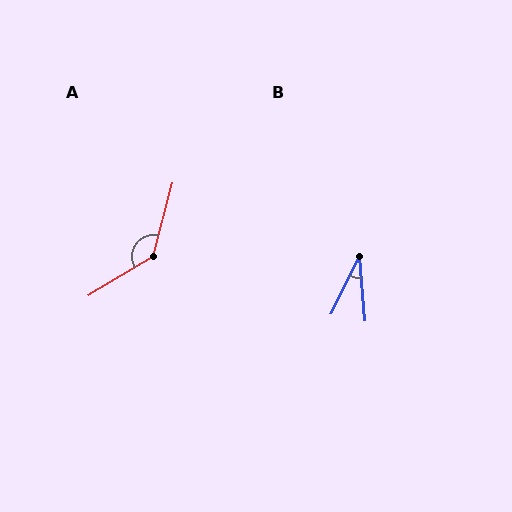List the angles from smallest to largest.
B (31°), A (136°).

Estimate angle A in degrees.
Approximately 136 degrees.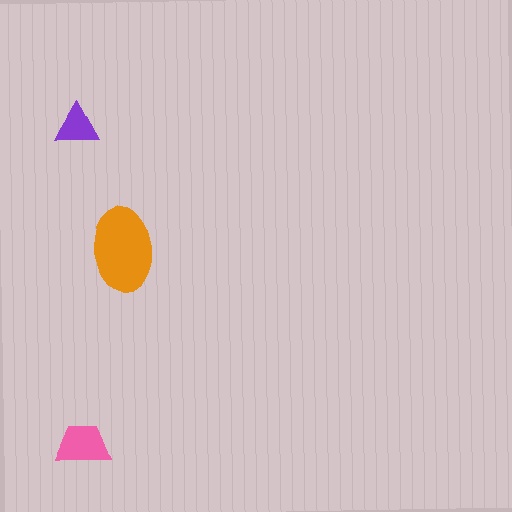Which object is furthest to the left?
The purple triangle is leftmost.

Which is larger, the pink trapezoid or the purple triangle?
The pink trapezoid.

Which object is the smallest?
The purple triangle.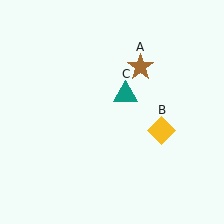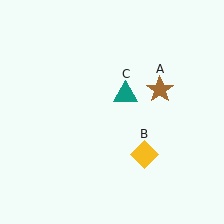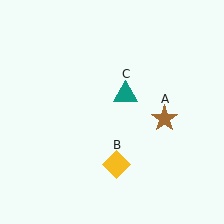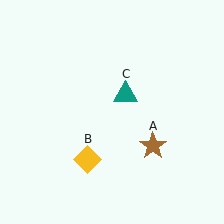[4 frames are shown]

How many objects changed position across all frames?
2 objects changed position: brown star (object A), yellow diamond (object B).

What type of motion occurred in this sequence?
The brown star (object A), yellow diamond (object B) rotated clockwise around the center of the scene.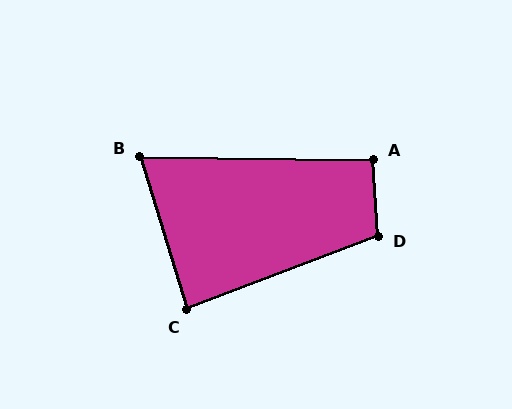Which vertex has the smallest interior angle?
B, at approximately 72 degrees.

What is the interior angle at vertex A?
Approximately 94 degrees (approximately right).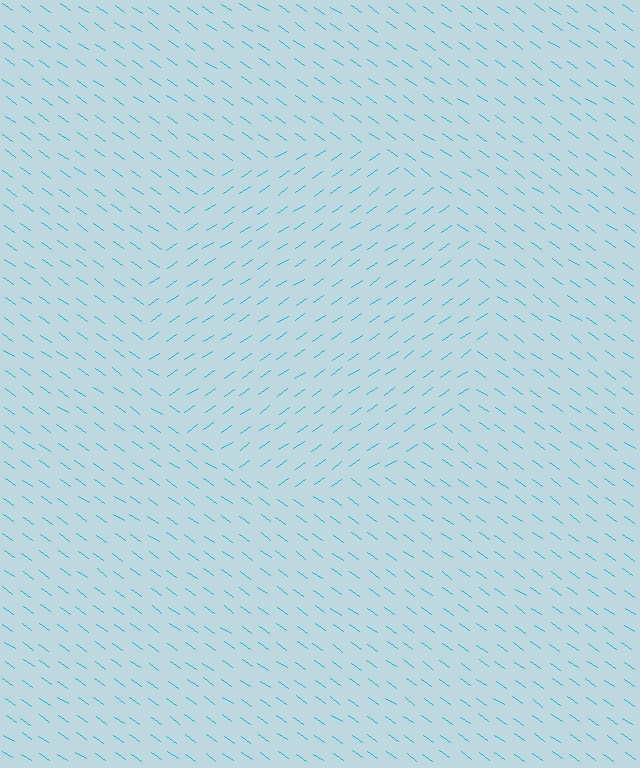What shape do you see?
I see a circle.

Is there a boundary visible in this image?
Yes, there is a texture boundary formed by a change in line orientation.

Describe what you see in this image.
The image is filled with small cyan line segments. A circle region in the image has lines oriented differently from the surrounding lines, creating a visible texture boundary.